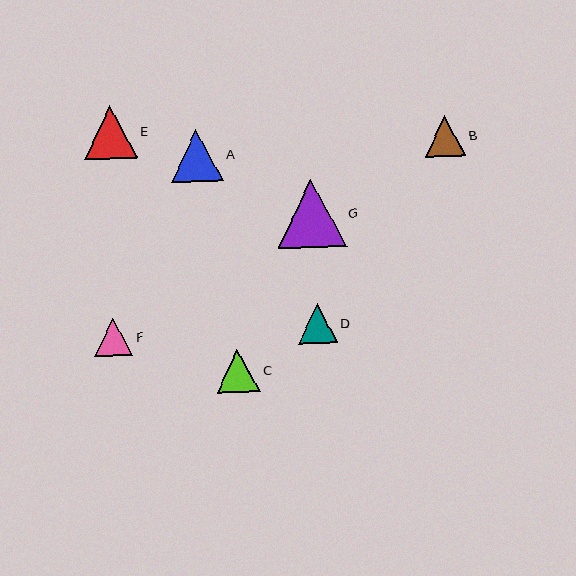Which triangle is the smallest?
Triangle F is the smallest with a size of approximately 38 pixels.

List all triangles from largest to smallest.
From largest to smallest: G, E, A, C, B, D, F.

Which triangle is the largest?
Triangle G is the largest with a size of approximately 68 pixels.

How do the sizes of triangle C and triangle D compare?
Triangle C and triangle D are approximately the same size.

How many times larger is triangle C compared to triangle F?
Triangle C is approximately 1.1 times the size of triangle F.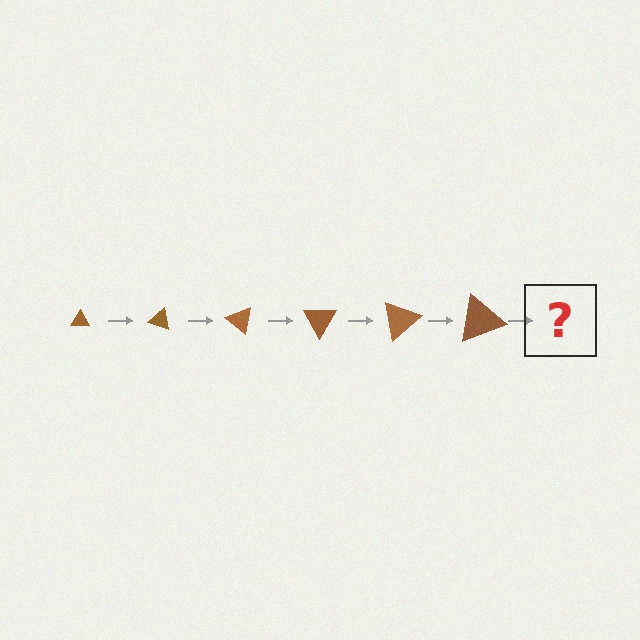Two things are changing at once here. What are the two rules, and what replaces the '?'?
The two rules are that the triangle grows larger each step and it rotates 20 degrees each step. The '?' should be a triangle, larger than the previous one and rotated 120 degrees from the start.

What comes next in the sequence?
The next element should be a triangle, larger than the previous one and rotated 120 degrees from the start.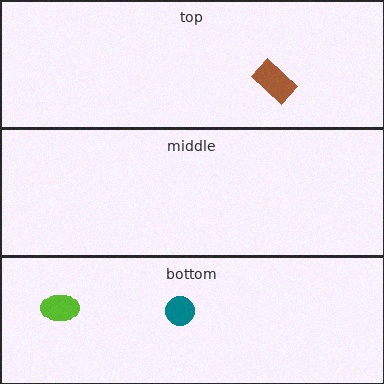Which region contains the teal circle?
The bottom region.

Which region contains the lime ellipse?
The bottom region.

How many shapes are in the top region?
1.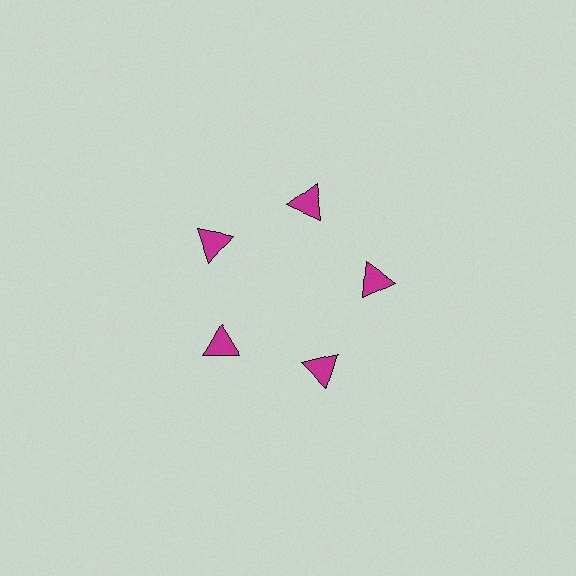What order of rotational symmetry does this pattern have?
This pattern has 5-fold rotational symmetry.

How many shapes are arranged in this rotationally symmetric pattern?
There are 5 shapes, arranged in 5 groups of 1.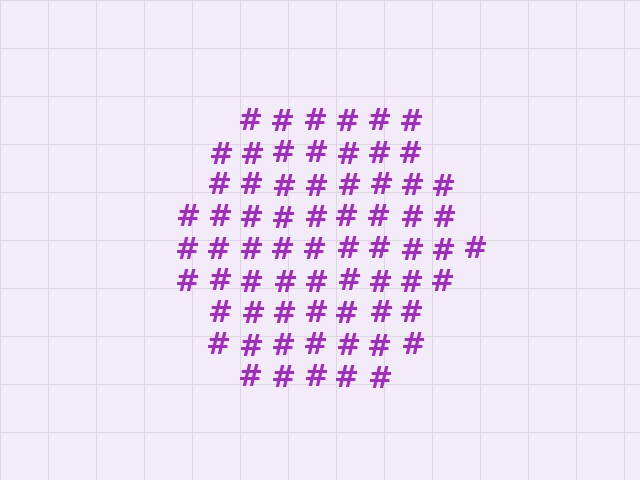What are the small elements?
The small elements are hash symbols.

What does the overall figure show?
The overall figure shows a hexagon.